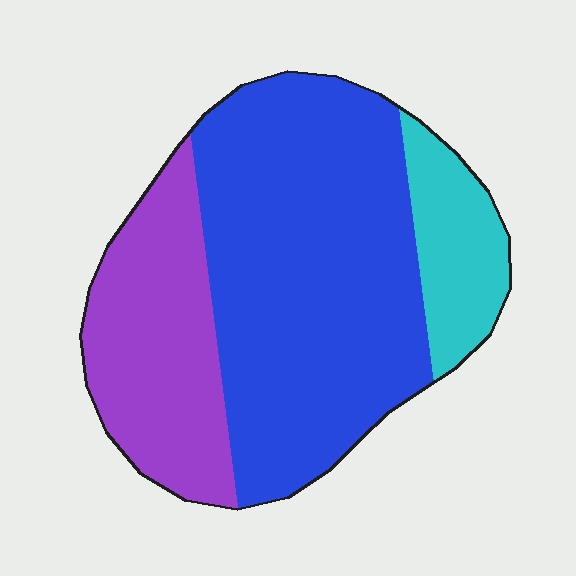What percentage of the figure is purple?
Purple takes up about one quarter (1/4) of the figure.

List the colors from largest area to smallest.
From largest to smallest: blue, purple, cyan.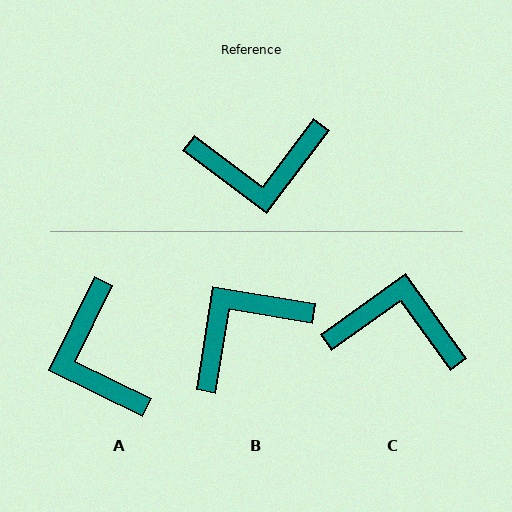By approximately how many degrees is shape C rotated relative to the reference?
Approximately 163 degrees counter-clockwise.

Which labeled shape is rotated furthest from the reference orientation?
C, about 163 degrees away.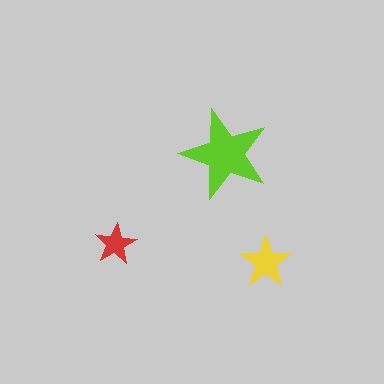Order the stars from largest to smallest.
the lime one, the yellow one, the red one.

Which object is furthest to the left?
The red star is leftmost.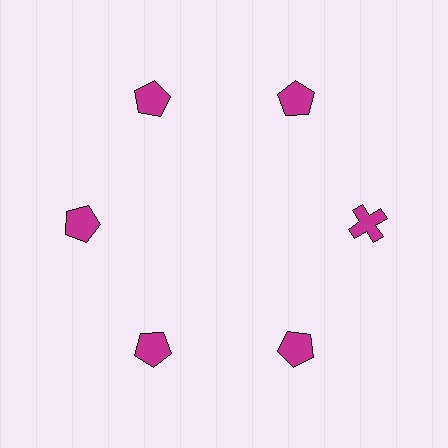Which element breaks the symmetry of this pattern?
The magenta cross at roughly the 3 o'clock position breaks the symmetry. All other shapes are magenta pentagons.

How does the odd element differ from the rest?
It has a different shape: cross instead of pentagon.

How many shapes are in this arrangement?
There are 6 shapes arranged in a ring pattern.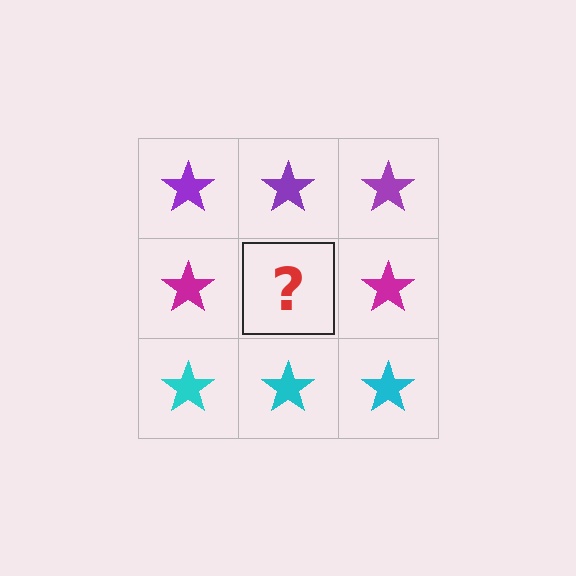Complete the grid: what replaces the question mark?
The question mark should be replaced with a magenta star.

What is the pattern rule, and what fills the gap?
The rule is that each row has a consistent color. The gap should be filled with a magenta star.